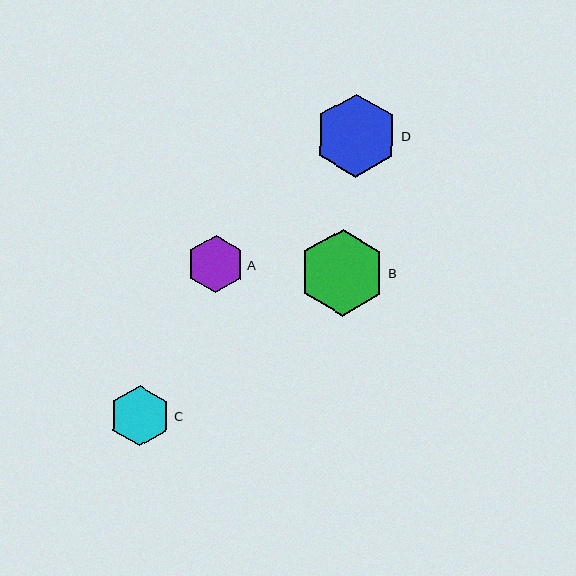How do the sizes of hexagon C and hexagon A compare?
Hexagon C and hexagon A are approximately the same size.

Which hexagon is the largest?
Hexagon B is the largest with a size of approximately 86 pixels.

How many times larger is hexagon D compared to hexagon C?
Hexagon D is approximately 1.4 times the size of hexagon C.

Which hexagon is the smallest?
Hexagon A is the smallest with a size of approximately 57 pixels.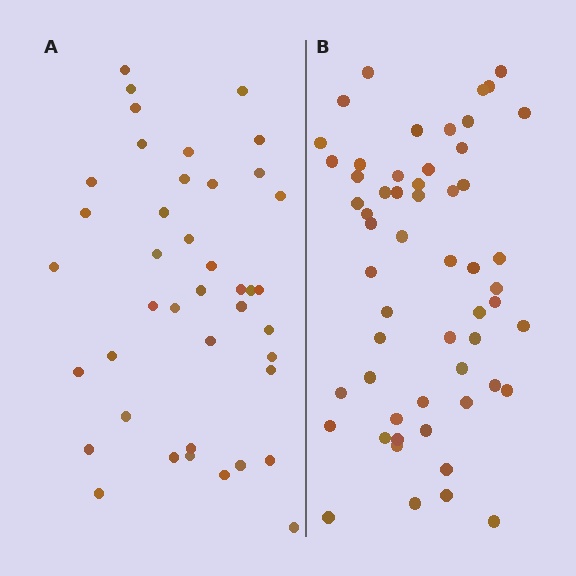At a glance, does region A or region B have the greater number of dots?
Region B (the right region) has more dots.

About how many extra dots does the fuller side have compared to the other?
Region B has approximately 15 more dots than region A.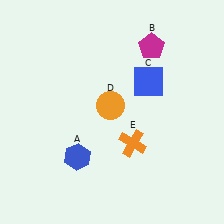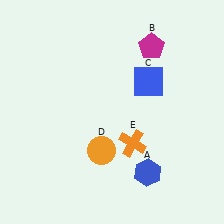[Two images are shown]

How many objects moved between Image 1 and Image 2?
2 objects moved between the two images.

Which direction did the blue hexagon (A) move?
The blue hexagon (A) moved right.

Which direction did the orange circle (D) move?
The orange circle (D) moved down.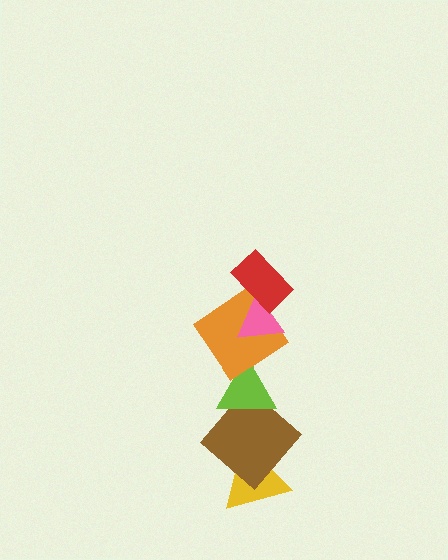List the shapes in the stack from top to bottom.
From top to bottom: the red rectangle, the pink triangle, the orange diamond, the lime triangle, the brown diamond, the yellow triangle.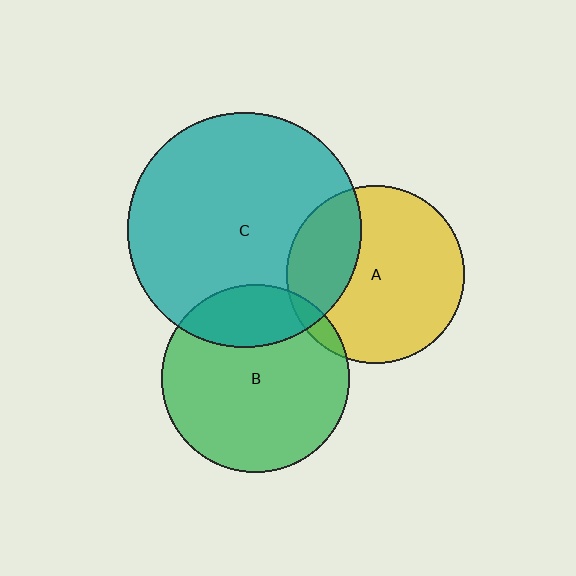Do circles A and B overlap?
Yes.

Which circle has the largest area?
Circle C (teal).